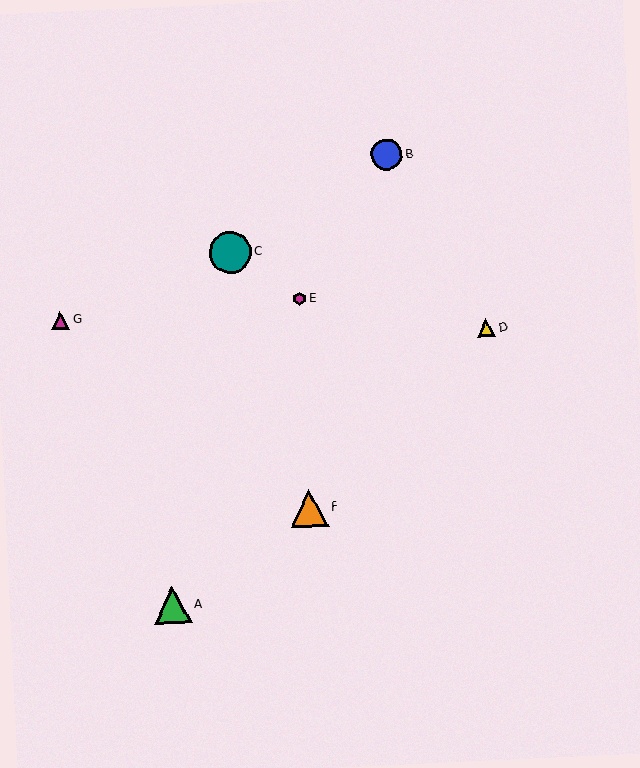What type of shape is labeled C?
Shape C is a teal circle.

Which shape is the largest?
The teal circle (labeled C) is the largest.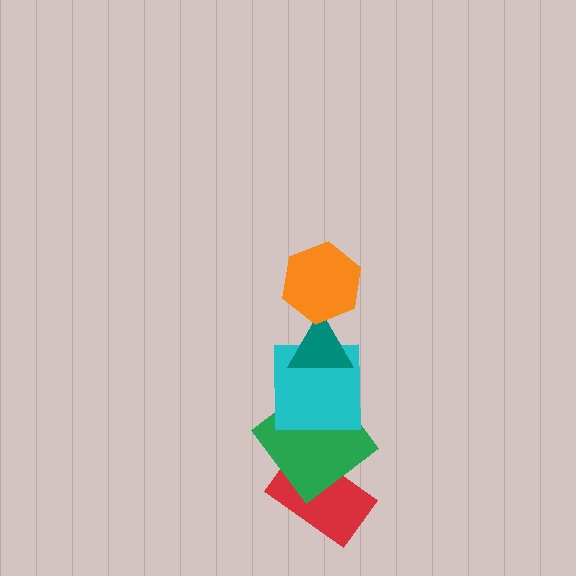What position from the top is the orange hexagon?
The orange hexagon is 1st from the top.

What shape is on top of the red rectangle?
The green diamond is on top of the red rectangle.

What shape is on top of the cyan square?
The teal triangle is on top of the cyan square.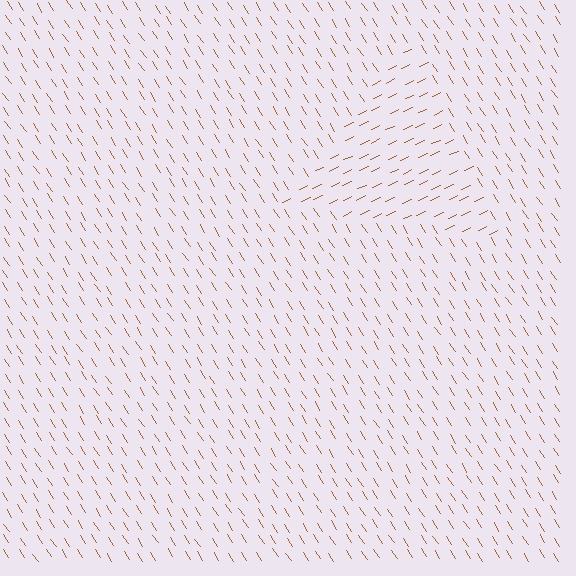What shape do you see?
I see a triangle.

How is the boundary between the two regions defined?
The boundary is defined purely by a change in line orientation (approximately 82 degrees difference). All lines are the same color and thickness.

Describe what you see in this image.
The image is filled with small brown line segments. A triangle region in the image has lines oriented differently from the surrounding lines, creating a visible texture boundary.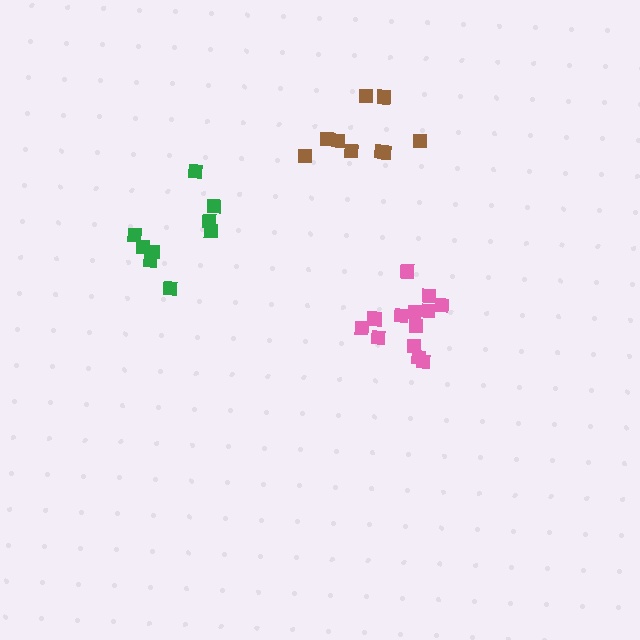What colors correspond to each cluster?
The clusters are colored: pink, brown, green.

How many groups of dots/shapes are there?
There are 3 groups.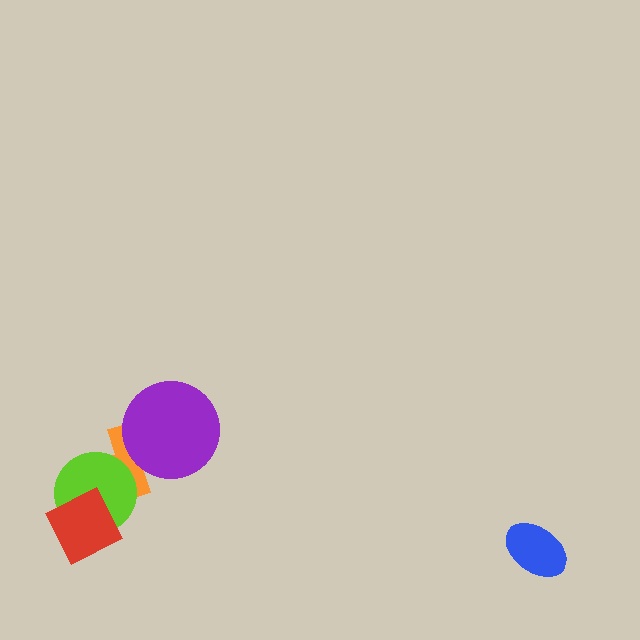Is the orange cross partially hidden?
Yes, it is partially covered by another shape.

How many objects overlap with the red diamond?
1 object overlaps with the red diamond.